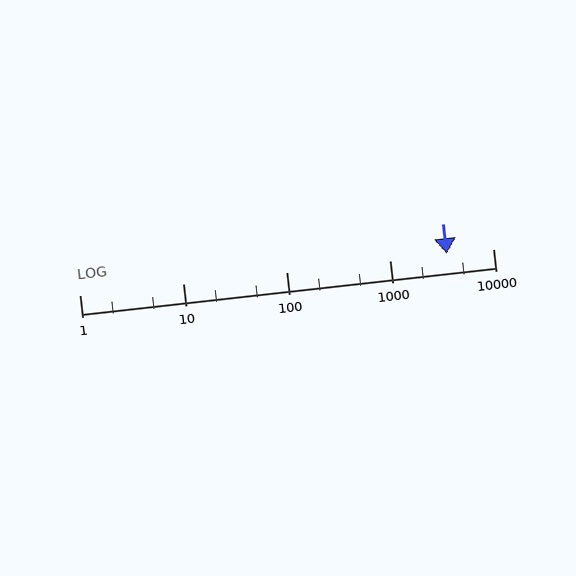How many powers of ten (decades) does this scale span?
The scale spans 4 decades, from 1 to 10000.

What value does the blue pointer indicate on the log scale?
The pointer indicates approximately 3600.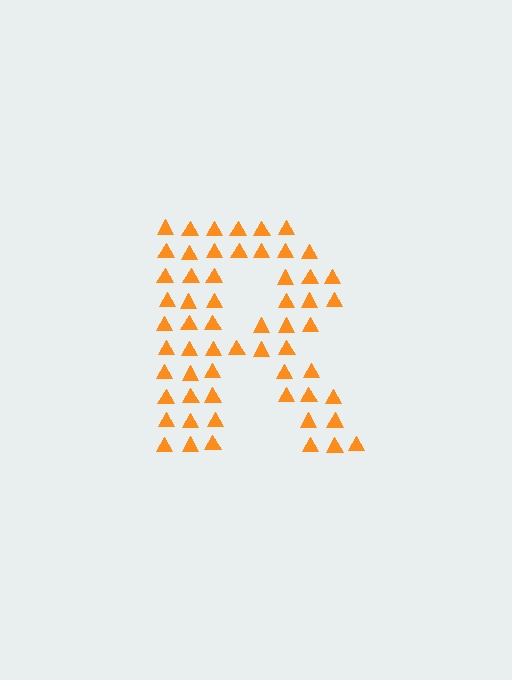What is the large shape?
The large shape is the letter R.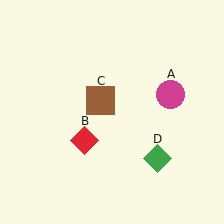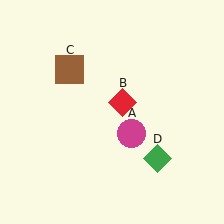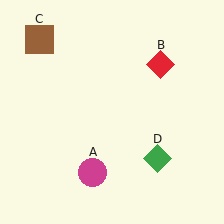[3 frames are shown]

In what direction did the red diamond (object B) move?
The red diamond (object B) moved up and to the right.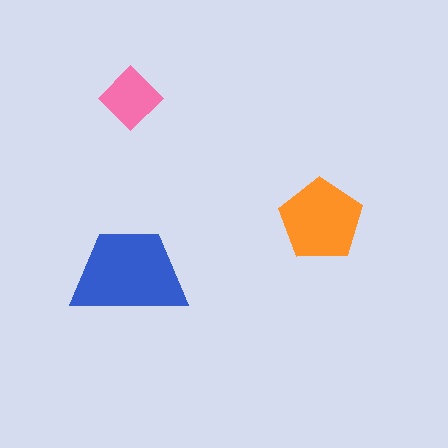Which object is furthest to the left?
The blue trapezoid is leftmost.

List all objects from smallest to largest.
The pink diamond, the orange pentagon, the blue trapezoid.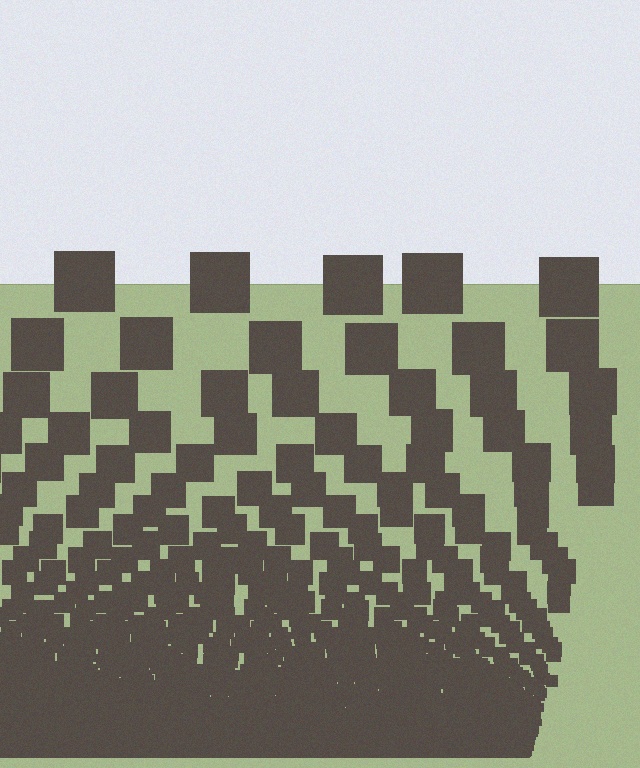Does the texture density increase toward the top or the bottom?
Density increases toward the bottom.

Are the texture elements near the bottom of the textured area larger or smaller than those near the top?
Smaller. The gradient is inverted — elements near the bottom are smaller and denser.